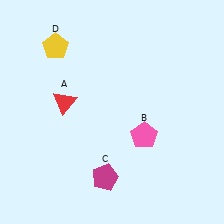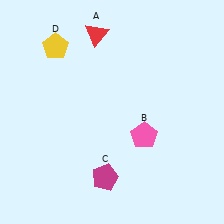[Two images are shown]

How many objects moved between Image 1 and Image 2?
1 object moved between the two images.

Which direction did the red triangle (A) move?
The red triangle (A) moved up.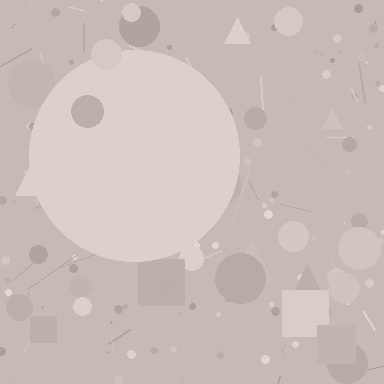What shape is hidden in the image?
A circle is hidden in the image.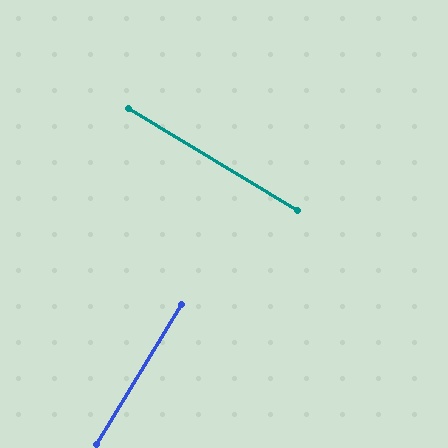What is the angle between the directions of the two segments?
Approximately 90 degrees.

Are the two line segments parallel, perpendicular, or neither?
Perpendicular — they meet at approximately 90°.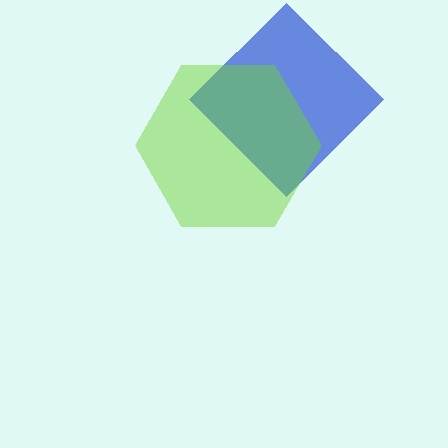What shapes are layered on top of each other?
The layered shapes are: a blue diamond, a lime hexagon.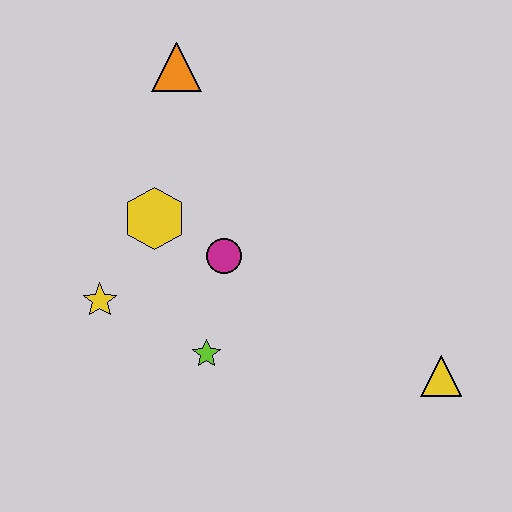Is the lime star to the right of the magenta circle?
No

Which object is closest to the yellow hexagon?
The magenta circle is closest to the yellow hexagon.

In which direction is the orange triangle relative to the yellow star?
The orange triangle is above the yellow star.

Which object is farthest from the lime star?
The orange triangle is farthest from the lime star.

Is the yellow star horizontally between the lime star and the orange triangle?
No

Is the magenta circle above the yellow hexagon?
No